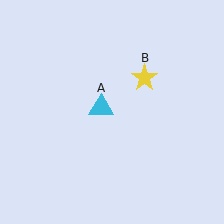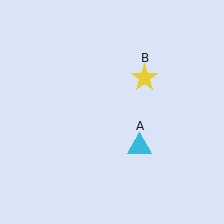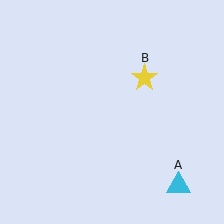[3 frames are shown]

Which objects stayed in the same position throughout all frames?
Yellow star (object B) remained stationary.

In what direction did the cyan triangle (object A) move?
The cyan triangle (object A) moved down and to the right.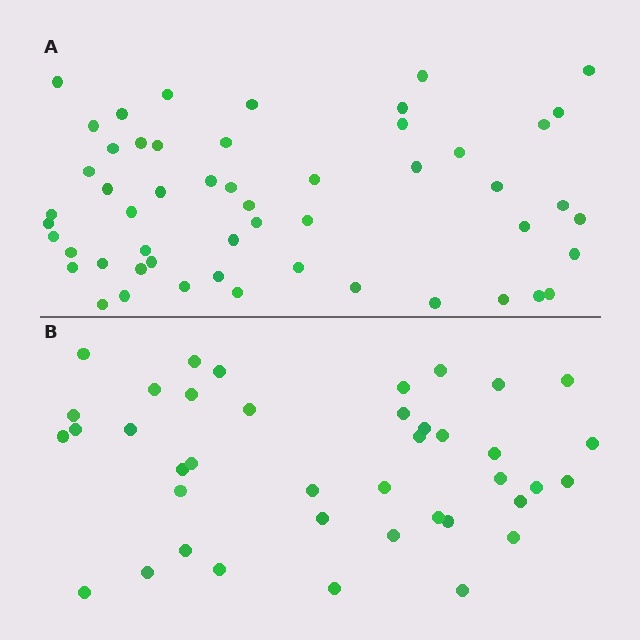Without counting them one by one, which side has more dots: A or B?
Region A (the top region) has more dots.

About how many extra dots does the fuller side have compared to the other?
Region A has approximately 15 more dots than region B.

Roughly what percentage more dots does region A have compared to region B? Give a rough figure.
About 30% more.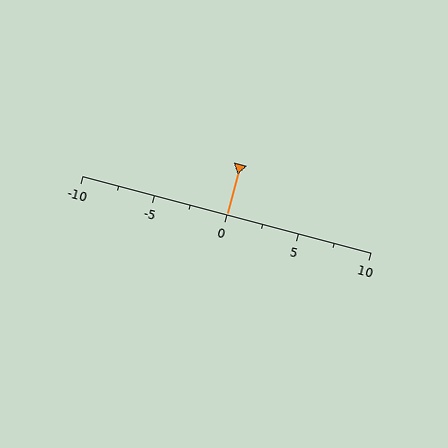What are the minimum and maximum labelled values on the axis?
The axis runs from -10 to 10.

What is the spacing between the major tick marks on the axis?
The major ticks are spaced 5 apart.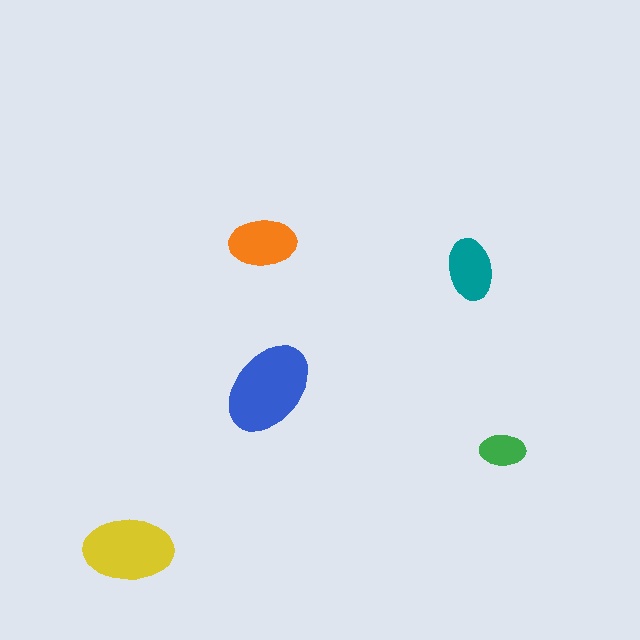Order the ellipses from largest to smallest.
the blue one, the yellow one, the orange one, the teal one, the green one.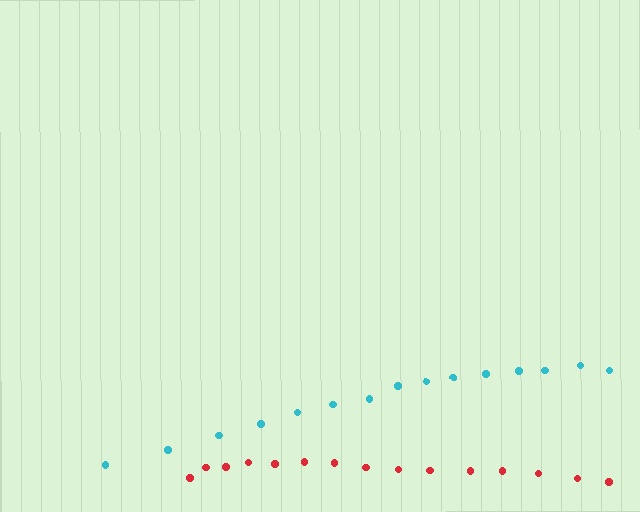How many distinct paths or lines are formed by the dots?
There are 2 distinct paths.